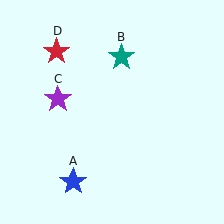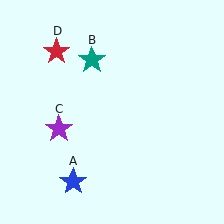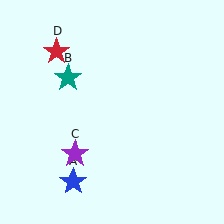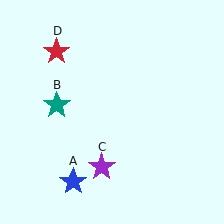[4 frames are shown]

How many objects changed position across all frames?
2 objects changed position: teal star (object B), purple star (object C).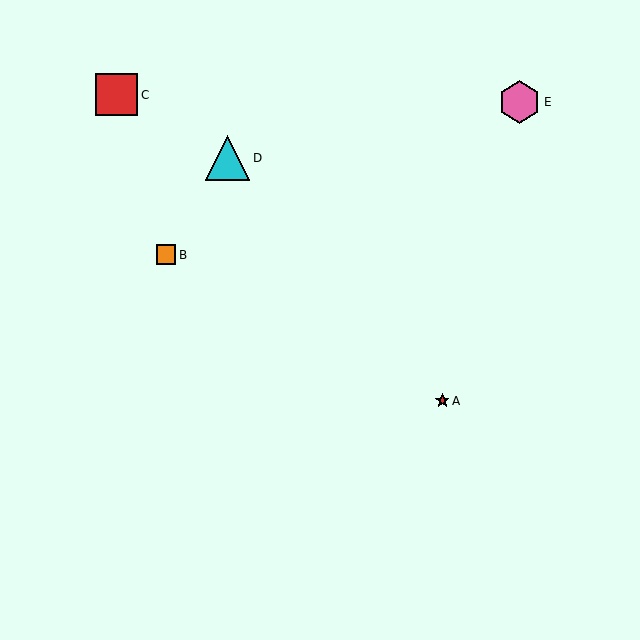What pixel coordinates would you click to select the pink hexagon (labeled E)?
Click at (519, 102) to select the pink hexagon E.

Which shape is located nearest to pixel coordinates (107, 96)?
The red square (labeled C) at (116, 95) is nearest to that location.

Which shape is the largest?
The cyan triangle (labeled D) is the largest.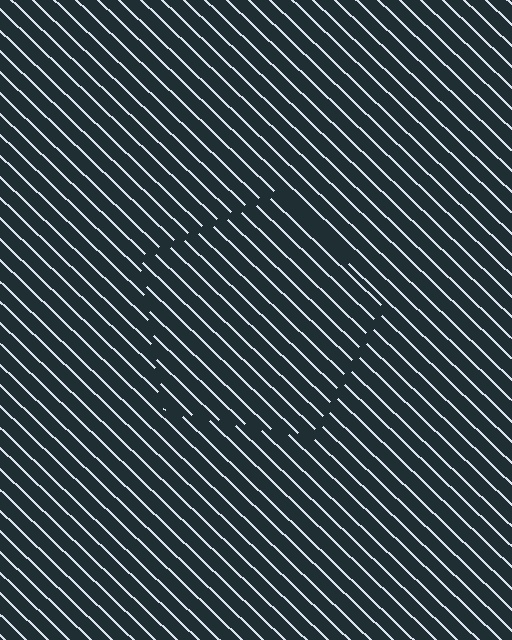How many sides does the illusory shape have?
5 sides — the line-ends trace a pentagon.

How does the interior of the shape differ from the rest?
The interior of the shape contains the same grating, shifted by half a period — the contour is defined by the phase discontinuity where line-ends from the inner and outer gratings abut.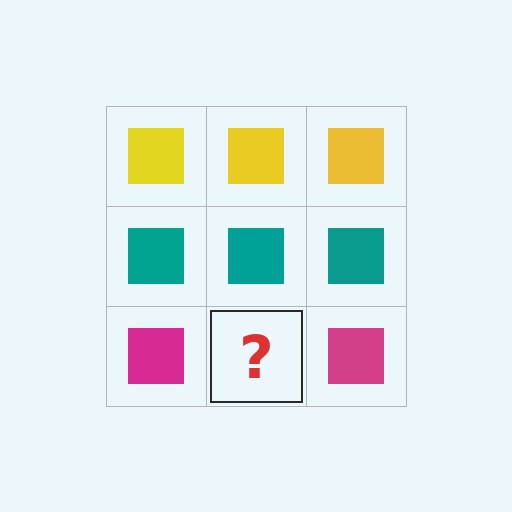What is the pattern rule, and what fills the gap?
The rule is that each row has a consistent color. The gap should be filled with a magenta square.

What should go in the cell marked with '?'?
The missing cell should contain a magenta square.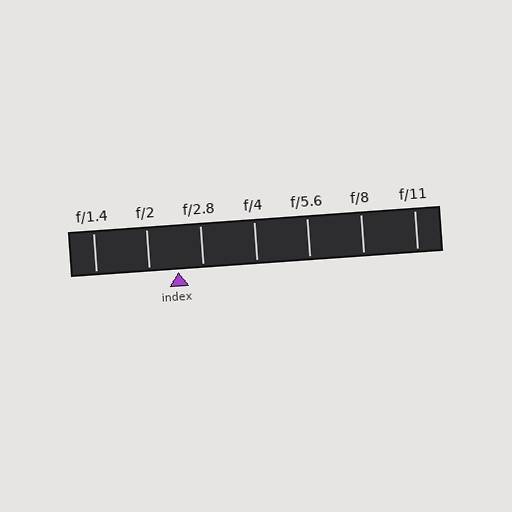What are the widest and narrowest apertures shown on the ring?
The widest aperture shown is f/1.4 and the narrowest is f/11.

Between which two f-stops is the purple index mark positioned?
The index mark is between f/2 and f/2.8.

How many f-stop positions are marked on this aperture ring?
There are 7 f-stop positions marked.